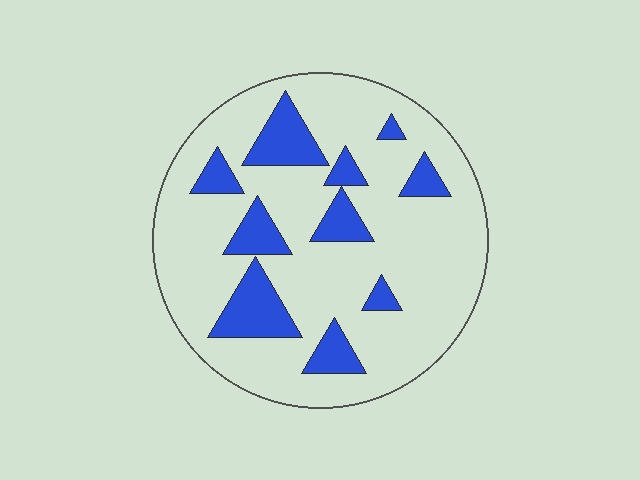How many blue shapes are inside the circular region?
10.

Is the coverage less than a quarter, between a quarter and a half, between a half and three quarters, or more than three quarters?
Less than a quarter.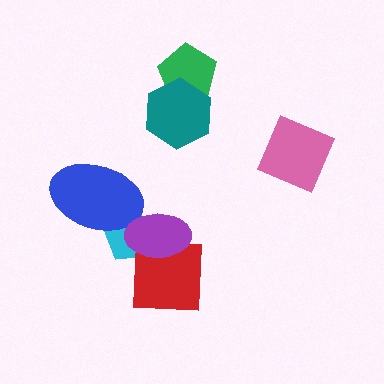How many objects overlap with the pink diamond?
0 objects overlap with the pink diamond.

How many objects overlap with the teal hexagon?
1 object overlaps with the teal hexagon.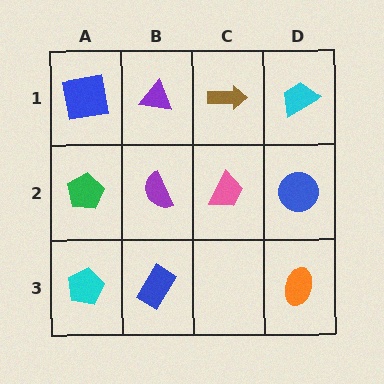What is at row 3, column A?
A cyan pentagon.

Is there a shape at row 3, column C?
No, that cell is empty.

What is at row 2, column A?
A green pentagon.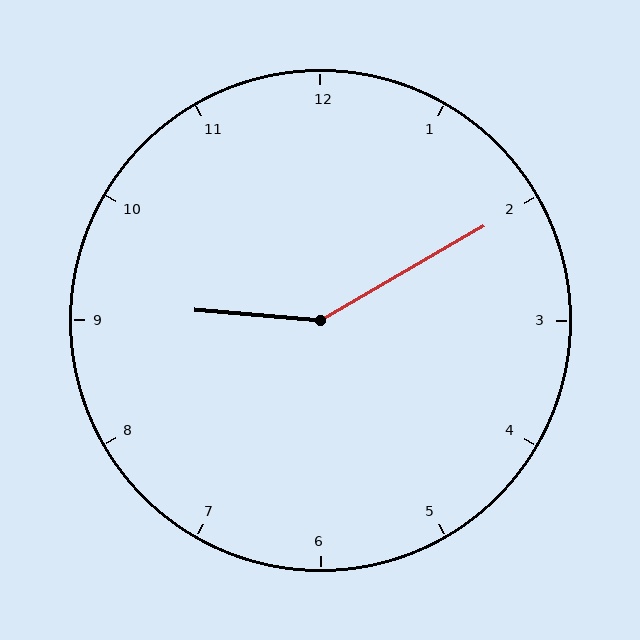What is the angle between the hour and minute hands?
Approximately 145 degrees.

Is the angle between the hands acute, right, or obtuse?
It is obtuse.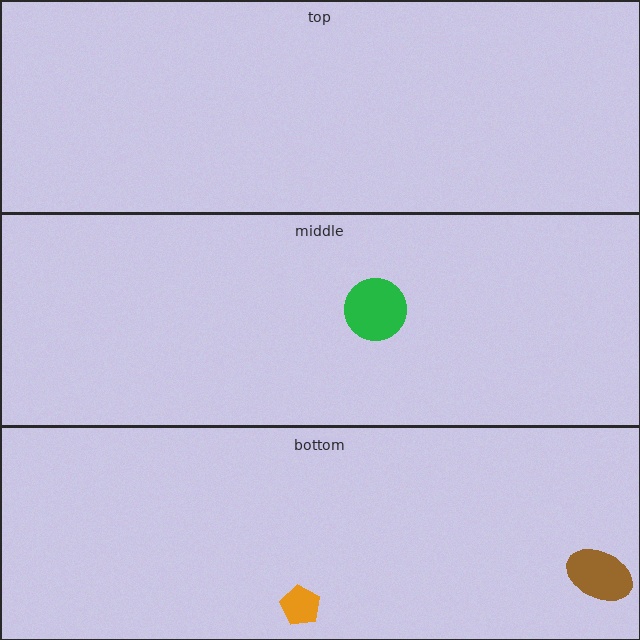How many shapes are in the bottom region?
2.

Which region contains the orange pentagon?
The bottom region.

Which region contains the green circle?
The middle region.